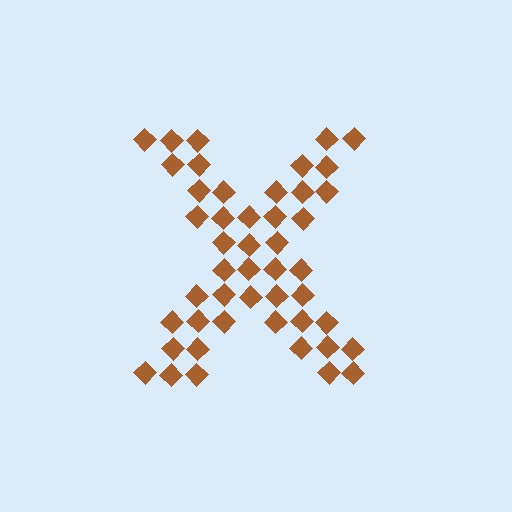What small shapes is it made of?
It is made of small diamonds.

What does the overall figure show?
The overall figure shows the letter X.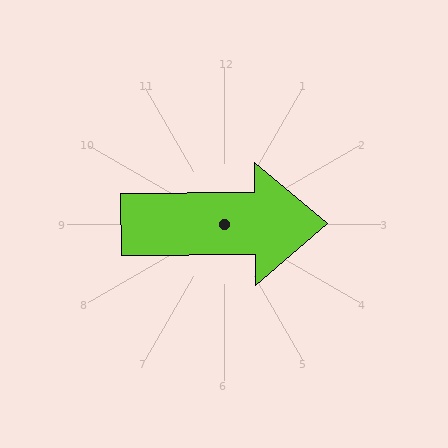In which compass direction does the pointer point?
East.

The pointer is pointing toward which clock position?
Roughly 3 o'clock.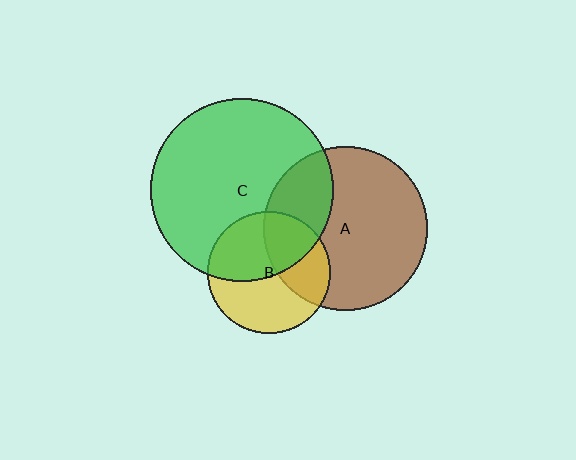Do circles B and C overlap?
Yes.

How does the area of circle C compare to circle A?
Approximately 1.2 times.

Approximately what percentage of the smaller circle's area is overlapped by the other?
Approximately 50%.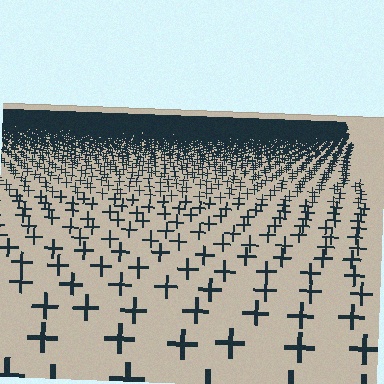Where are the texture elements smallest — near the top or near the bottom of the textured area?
Near the top.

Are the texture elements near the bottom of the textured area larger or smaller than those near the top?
Larger. Near the bottom, elements are closer to the viewer and appear at a bigger on-screen size.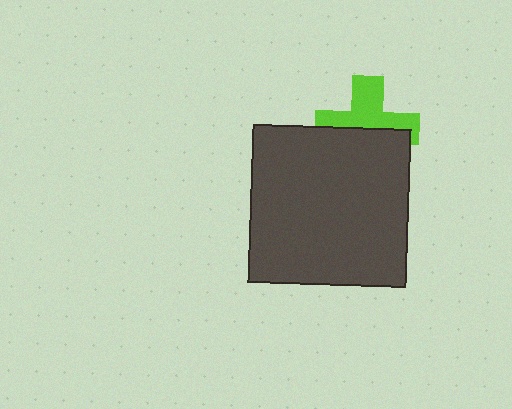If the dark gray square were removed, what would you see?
You would see the complete lime cross.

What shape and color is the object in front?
The object in front is a dark gray square.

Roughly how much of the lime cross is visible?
About half of it is visible (roughly 52%).